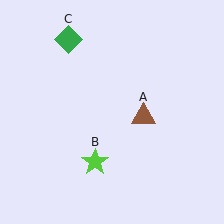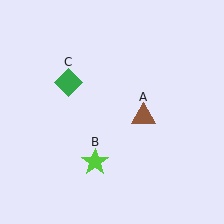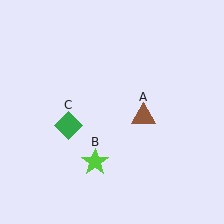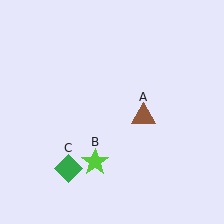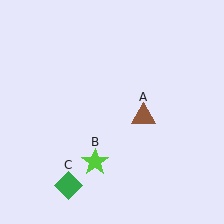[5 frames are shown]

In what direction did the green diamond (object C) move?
The green diamond (object C) moved down.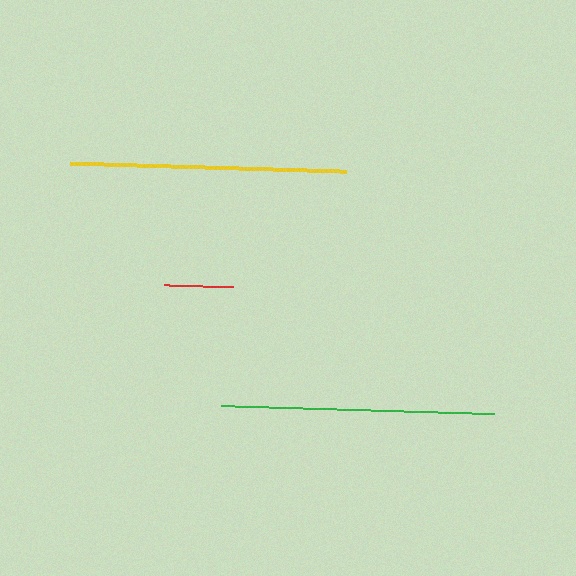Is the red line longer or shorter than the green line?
The green line is longer than the red line.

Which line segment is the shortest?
The red line is the shortest at approximately 69 pixels.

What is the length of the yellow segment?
The yellow segment is approximately 277 pixels long.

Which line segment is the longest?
The yellow line is the longest at approximately 277 pixels.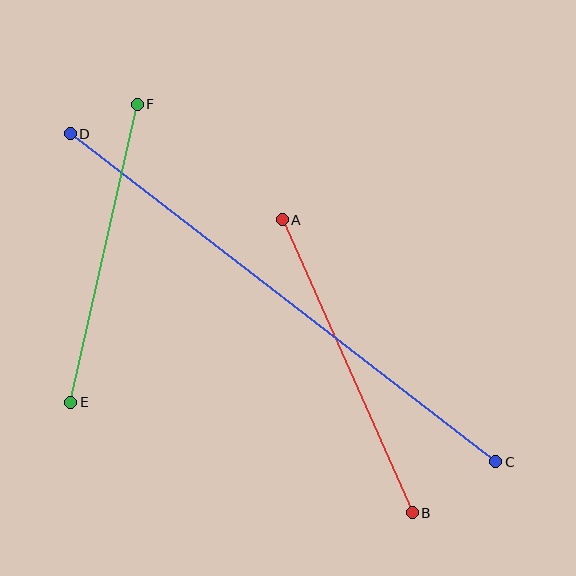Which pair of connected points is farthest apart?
Points C and D are farthest apart.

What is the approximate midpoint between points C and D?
The midpoint is at approximately (283, 298) pixels.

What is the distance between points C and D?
The distance is approximately 537 pixels.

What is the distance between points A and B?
The distance is approximately 320 pixels.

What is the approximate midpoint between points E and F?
The midpoint is at approximately (104, 253) pixels.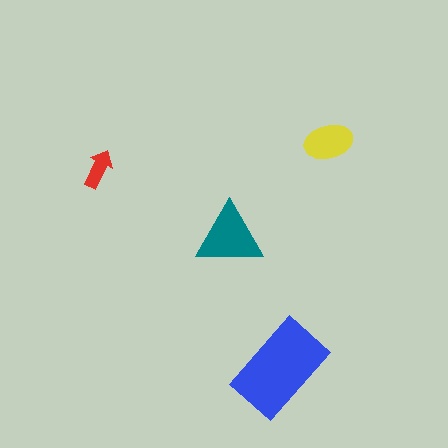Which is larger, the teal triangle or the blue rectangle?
The blue rectangle.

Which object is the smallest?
The red arrow.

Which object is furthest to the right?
The yellow ellipse is rightmost.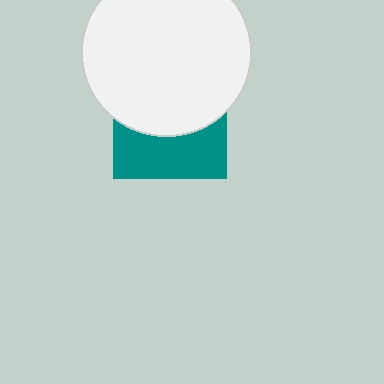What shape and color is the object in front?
The object in front is a white circle.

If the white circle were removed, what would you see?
You would see the complete teal square.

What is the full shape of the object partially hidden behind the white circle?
The partially hidden object is a teal square.